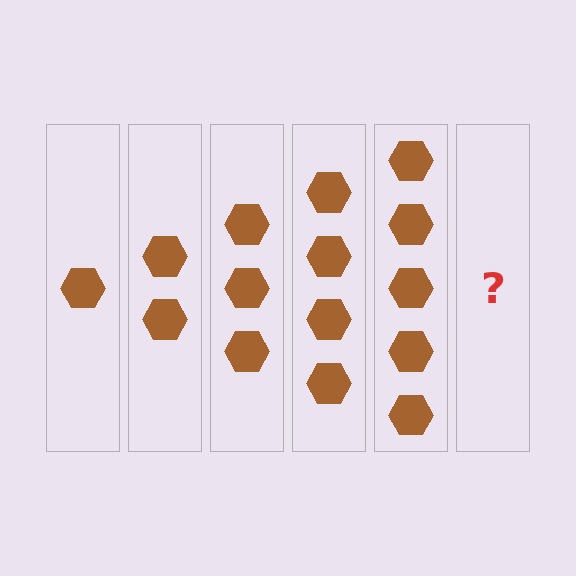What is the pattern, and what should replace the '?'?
The pattern is that each step adds one more hexagon. The '?' should be 6 hexagons.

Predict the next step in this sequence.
The next step is 6 hexagons.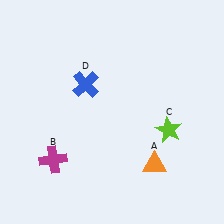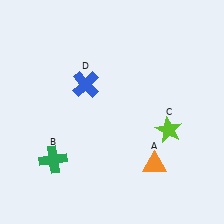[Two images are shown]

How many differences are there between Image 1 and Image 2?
There is 1 difference between the two images.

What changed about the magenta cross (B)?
In Image 1, B is magenta. In Image 2, it changed to green.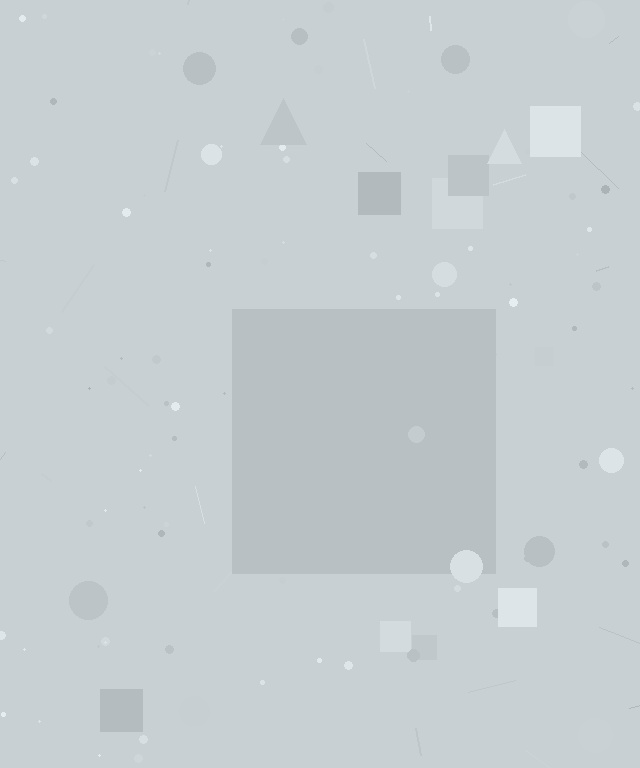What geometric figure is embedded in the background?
A square is embedded in the background.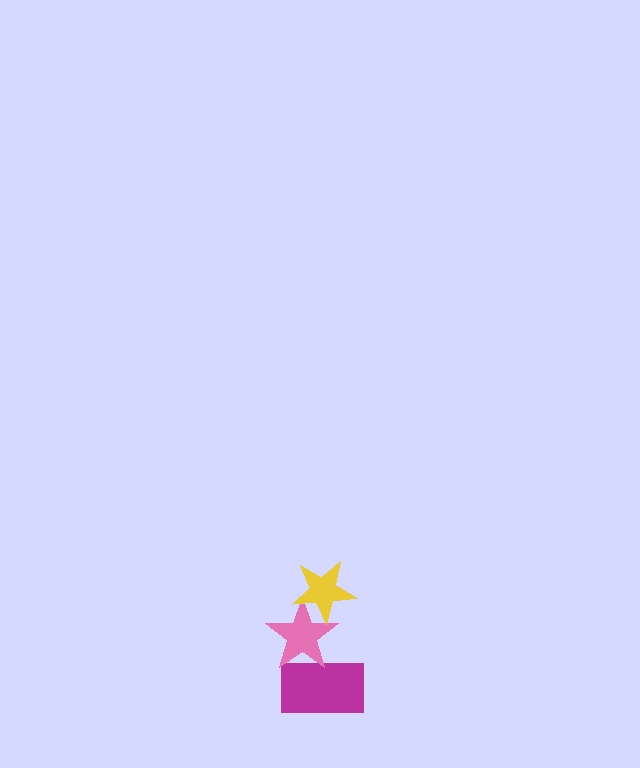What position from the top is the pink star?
The pink star is 2nd from the top.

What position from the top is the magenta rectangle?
The magenta rectangle is 3rd from the top.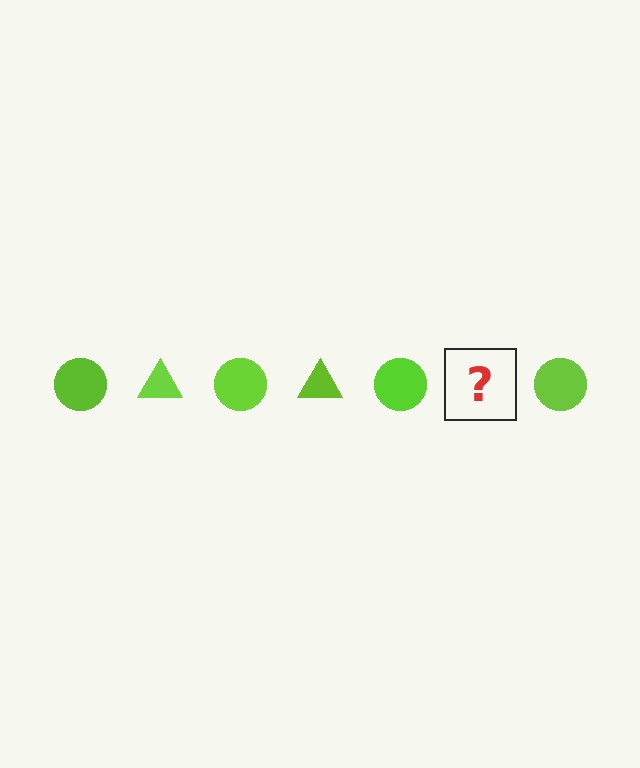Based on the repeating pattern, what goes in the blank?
The blank should be a lime triangle.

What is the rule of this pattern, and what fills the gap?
The rule is that the pattern cycles through circle, triangle shapes in lime. The gap should be filled with a lime triangle.